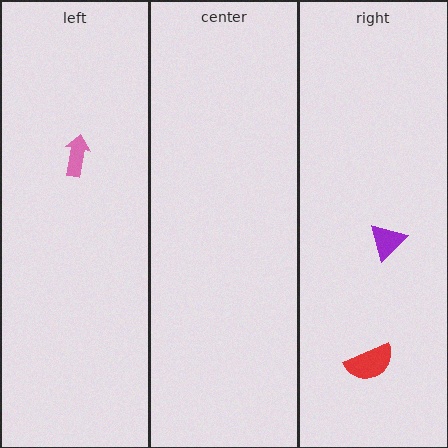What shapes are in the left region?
The pink arrow.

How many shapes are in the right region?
2.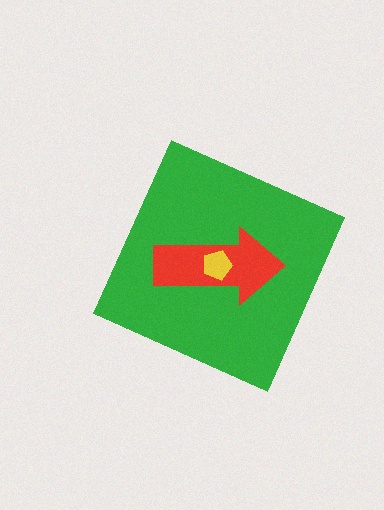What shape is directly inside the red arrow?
The yellow pentagon.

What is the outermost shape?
The green diamond.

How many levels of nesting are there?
3.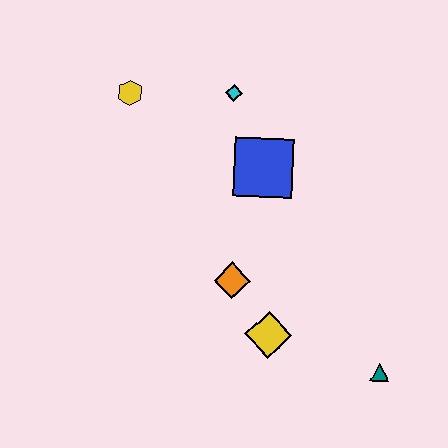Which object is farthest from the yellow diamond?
The yellow hexagon is farthest from the yellow diamond.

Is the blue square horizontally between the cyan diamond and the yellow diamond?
Yes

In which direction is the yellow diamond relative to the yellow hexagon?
The yellow diamond is below the yellow hexagon.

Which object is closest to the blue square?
The cyan diamond is closest to the blue square.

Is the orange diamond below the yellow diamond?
No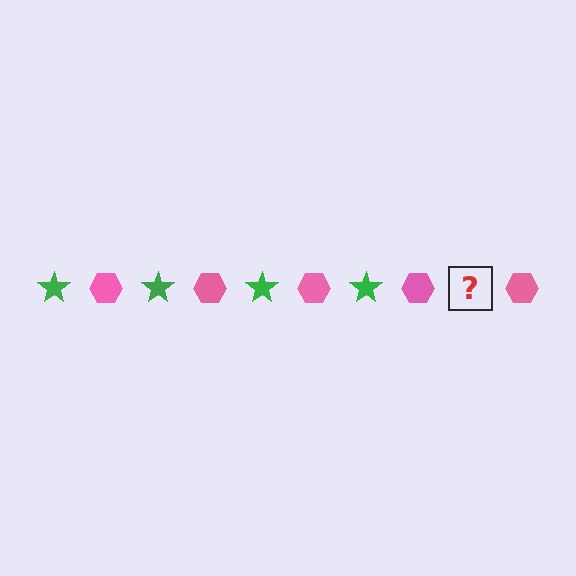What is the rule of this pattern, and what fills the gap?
The rule is that the pattern alternates between green star and pink hexagon. The gap should be filled with a green star.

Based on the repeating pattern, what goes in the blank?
The blank should be a green star.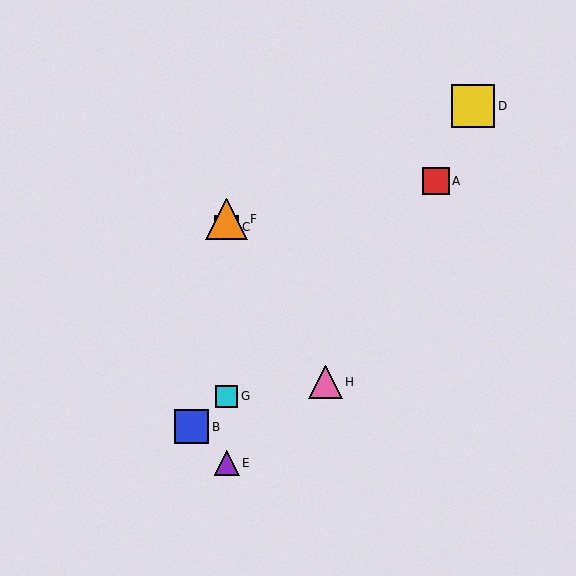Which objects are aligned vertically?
Objects C, E, F, G are aligned vertically.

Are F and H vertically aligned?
No, F is at x≈227 and H is at x≈325.